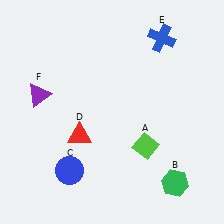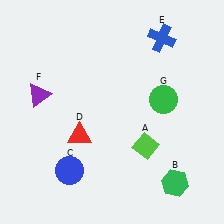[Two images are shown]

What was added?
A green circle (G) was added in Image 2.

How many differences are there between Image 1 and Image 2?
There is 1 difference between the two images.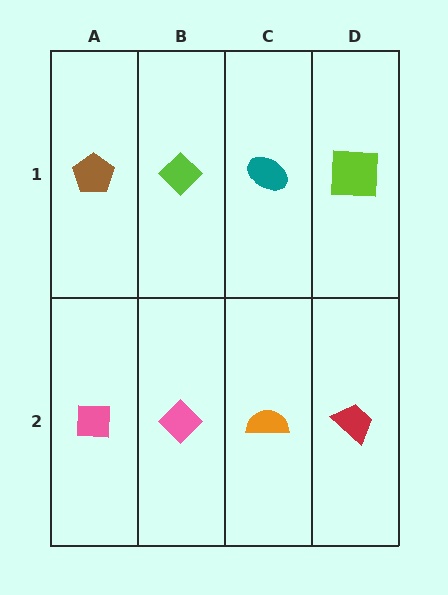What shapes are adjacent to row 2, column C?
A teal ellipse (row 1, column C), a pink diamond (row 2, column B), a red trapezoid (row 2, column D).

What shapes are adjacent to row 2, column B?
A lime diamond (row 1, column B), a pink square (row 2, column A), an orange semicircle (row 2, column C).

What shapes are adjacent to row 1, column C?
An orange semicircle (row 2, column C), a lime diamond (row 1, column B), a lime square (row 1, column D).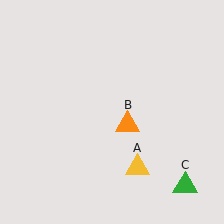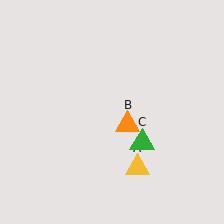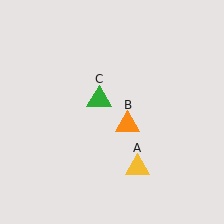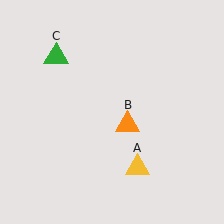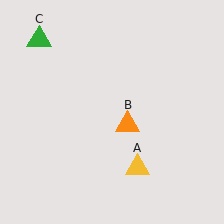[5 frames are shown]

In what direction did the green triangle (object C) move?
The green triangle (object C) moved up and to the left.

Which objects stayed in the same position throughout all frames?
Yellow triangle (object A) and orange triangle (object B) remained stationary.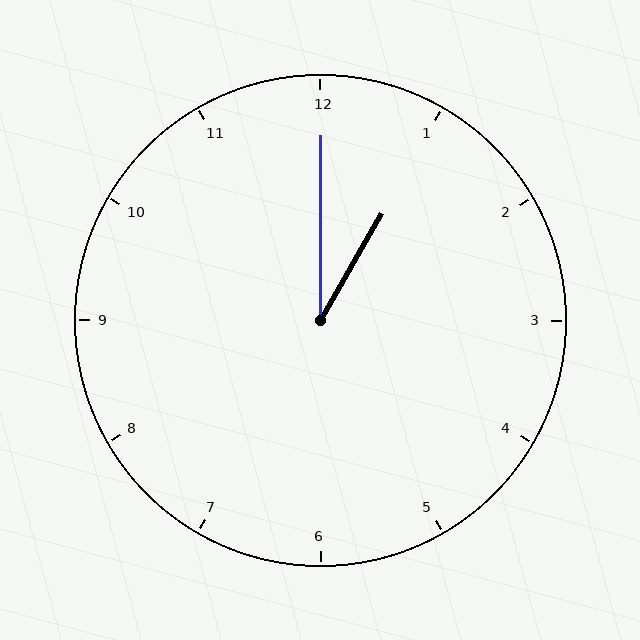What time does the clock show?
1:00.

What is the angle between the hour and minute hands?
Approximately 30 degrees.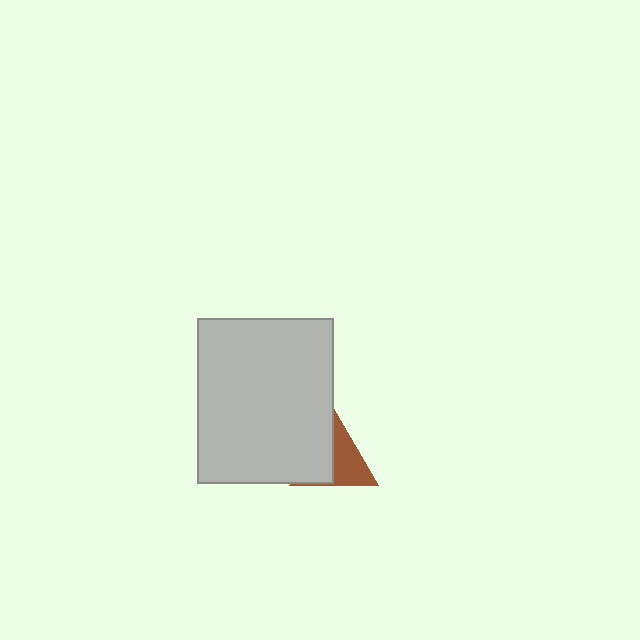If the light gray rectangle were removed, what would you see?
You would see the complete brown triangle.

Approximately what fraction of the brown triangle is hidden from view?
Roughly 47% of the brown triangle is hidden behind the light gray rectangle.